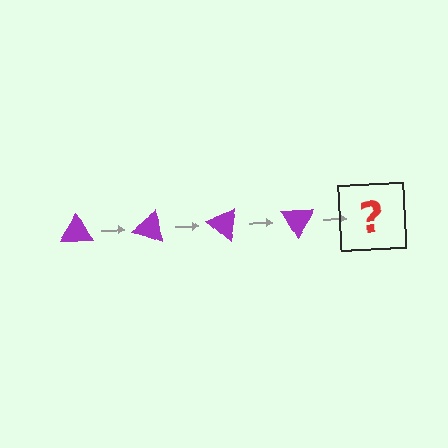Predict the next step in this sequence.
The next step is a purple triangle rotated 80 degrees.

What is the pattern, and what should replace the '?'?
The pattern is that the triangle rotates 20 degrees each step. The '?' should be a purple triangle rotated 80 degrees.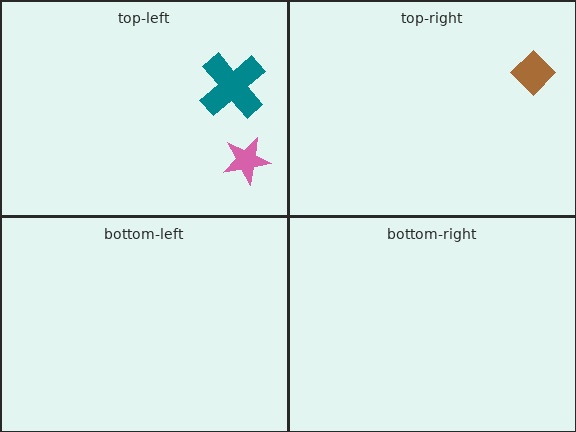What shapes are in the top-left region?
The pink star, the teal cross.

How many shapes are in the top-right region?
1.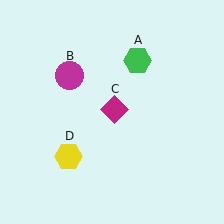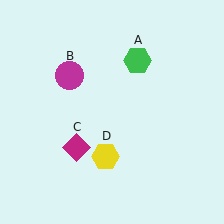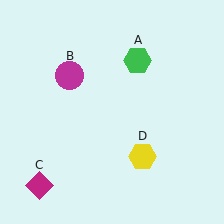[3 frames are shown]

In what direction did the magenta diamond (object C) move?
The magenta diamond (object C) moved down and to the left.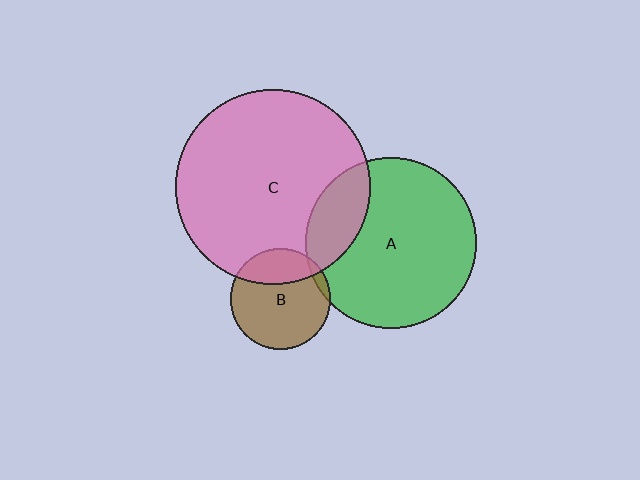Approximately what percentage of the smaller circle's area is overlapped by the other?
Approximately 20%.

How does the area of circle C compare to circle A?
Approximately 1.3 times.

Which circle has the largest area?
Circle C (pink).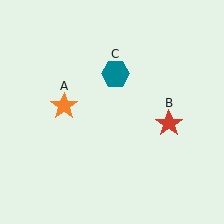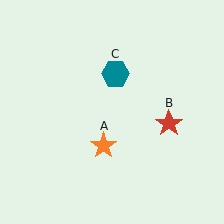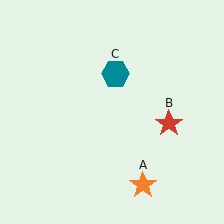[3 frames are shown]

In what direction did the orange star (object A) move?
The orange star (object A) moved down and to the right.